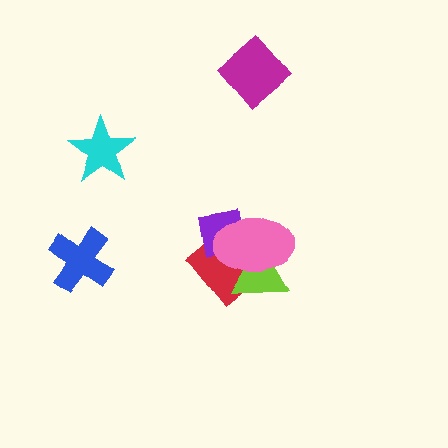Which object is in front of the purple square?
The pink ellipse is in front of the purple square.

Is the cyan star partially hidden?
No, no other shape covers it.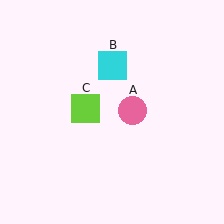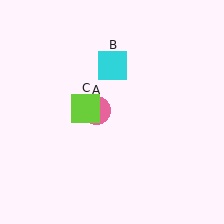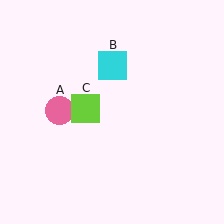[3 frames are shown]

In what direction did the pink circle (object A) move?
The pink circle (object A) moved left.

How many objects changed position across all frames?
1 object changed position: pink circle (object A).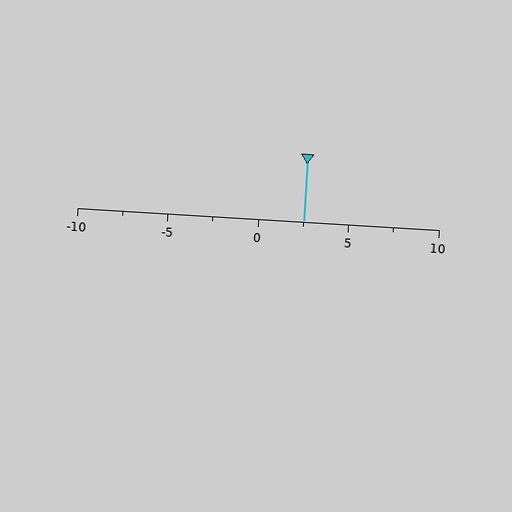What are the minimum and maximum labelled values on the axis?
The axis runs from -10 to 10.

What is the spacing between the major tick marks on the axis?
The major ticks are spaced 5 apart.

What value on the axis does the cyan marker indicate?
The marker indicates approximately 2.5.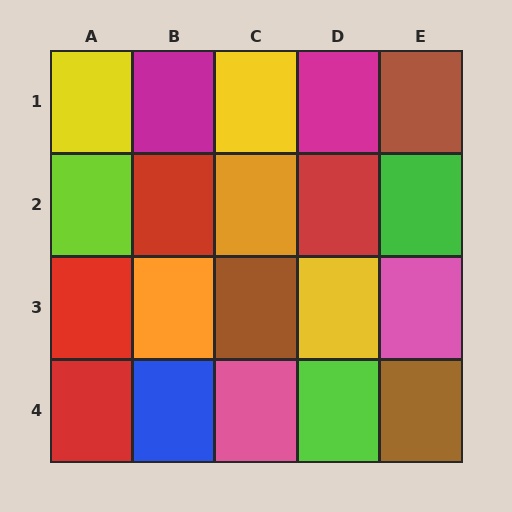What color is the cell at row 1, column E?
Brown.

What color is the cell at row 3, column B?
Orange.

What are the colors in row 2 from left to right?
Lime, red, orange, red, green.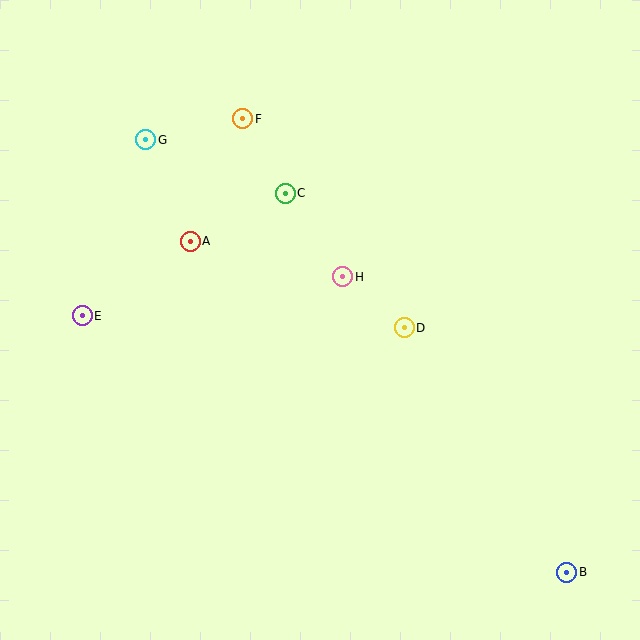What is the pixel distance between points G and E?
The distance between G and E is 187 pixels.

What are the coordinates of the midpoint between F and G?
The midpoint between F and G is at (194, 129).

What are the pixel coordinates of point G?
Point G is at (146, 140).